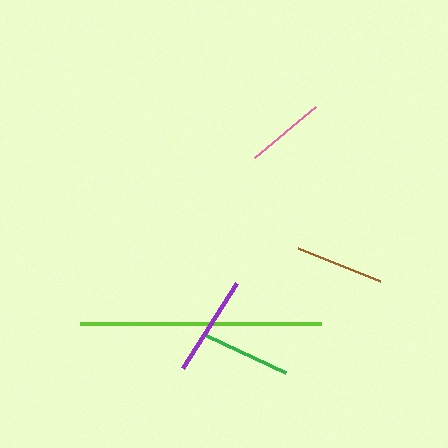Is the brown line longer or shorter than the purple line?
The purple line is longer than the brown line.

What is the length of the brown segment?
The brown segment is approximately 89 pixels long.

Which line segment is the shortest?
The pink line is the shortest at approximately 79 pixels.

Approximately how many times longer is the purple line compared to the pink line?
The purple line is approximately 1.3 times the length of the pink line.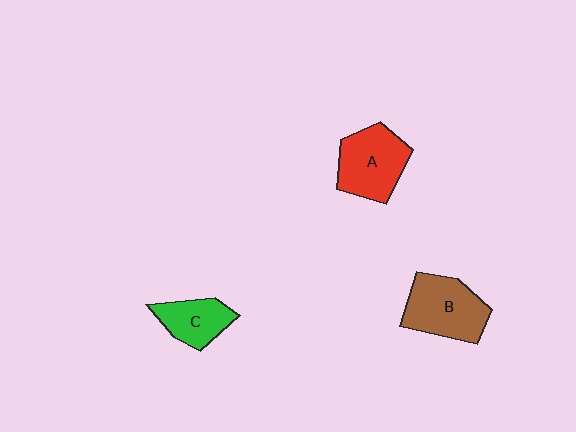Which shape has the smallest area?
Shape C (green).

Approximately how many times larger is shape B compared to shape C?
Approximately 1.5 times.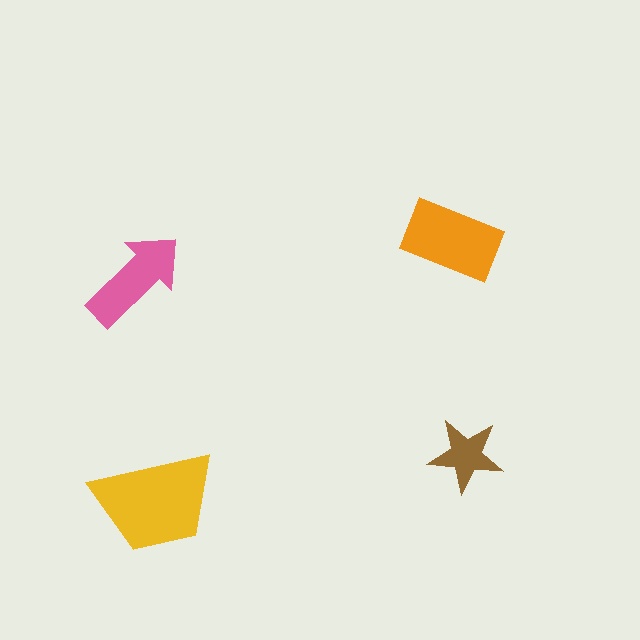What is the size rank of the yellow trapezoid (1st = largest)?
1st.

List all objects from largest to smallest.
The yellow trapezoid, the orange rectangle, the pink arrow, the brown star.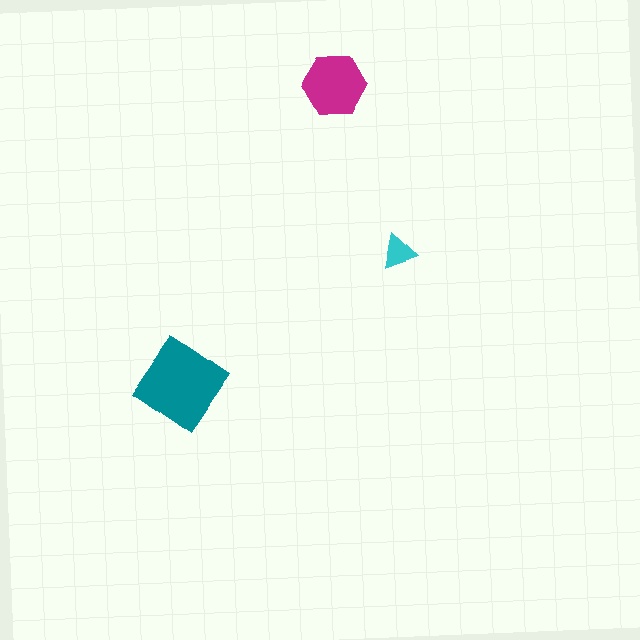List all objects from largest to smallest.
The teal diamond, the magenta hexagon, the cyan triangle.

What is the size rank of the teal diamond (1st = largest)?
1st.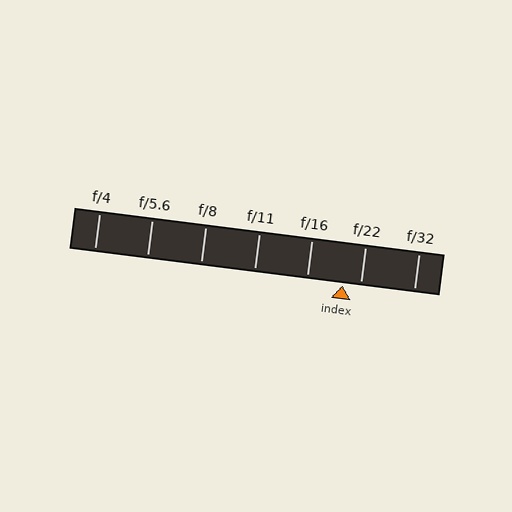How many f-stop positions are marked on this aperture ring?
There are 7 f-stop positions marked.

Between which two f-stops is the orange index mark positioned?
The index mark is between f/16 and f/22.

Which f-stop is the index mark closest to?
The index mark is closest to f/22.